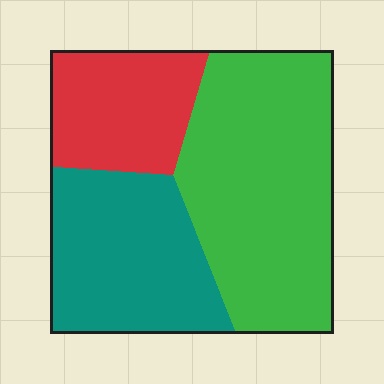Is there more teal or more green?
Green.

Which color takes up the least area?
Red, at roughly 20%.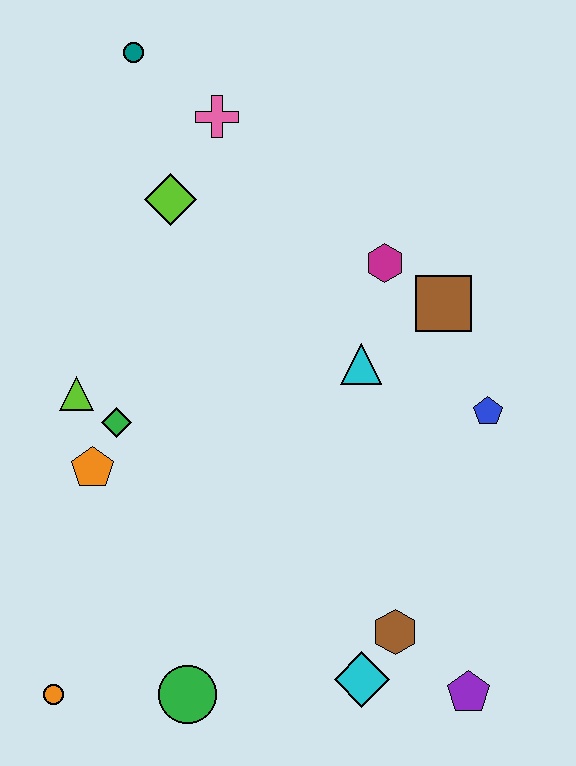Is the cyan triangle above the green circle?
Yes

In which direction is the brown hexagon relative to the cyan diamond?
The brown hexagon is above the cyan diamond.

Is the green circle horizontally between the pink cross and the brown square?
No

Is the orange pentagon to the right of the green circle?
No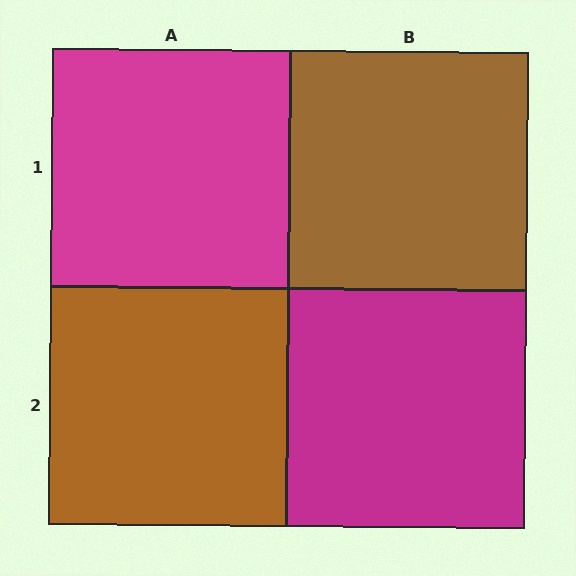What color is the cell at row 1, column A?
Magenta.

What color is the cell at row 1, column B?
Brown.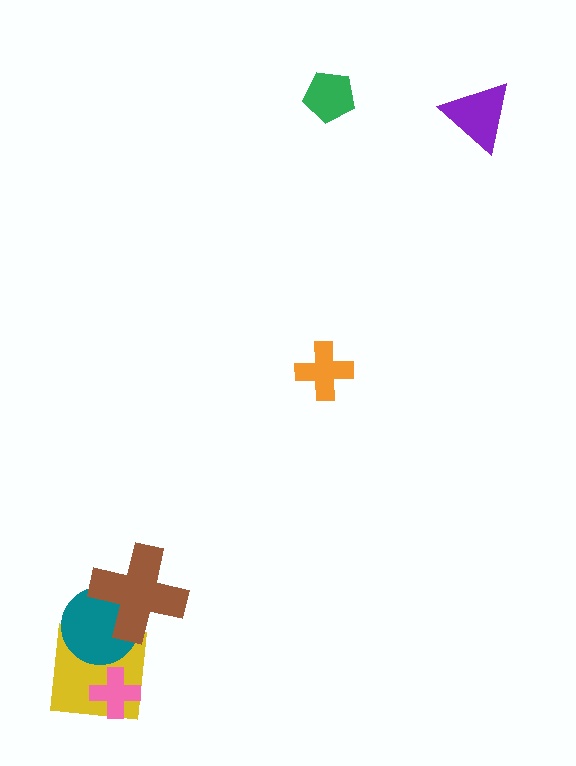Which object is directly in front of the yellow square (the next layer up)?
The pink cross is directly in front of the yellow square.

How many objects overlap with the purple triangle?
0 objects overlap with the purple triangle.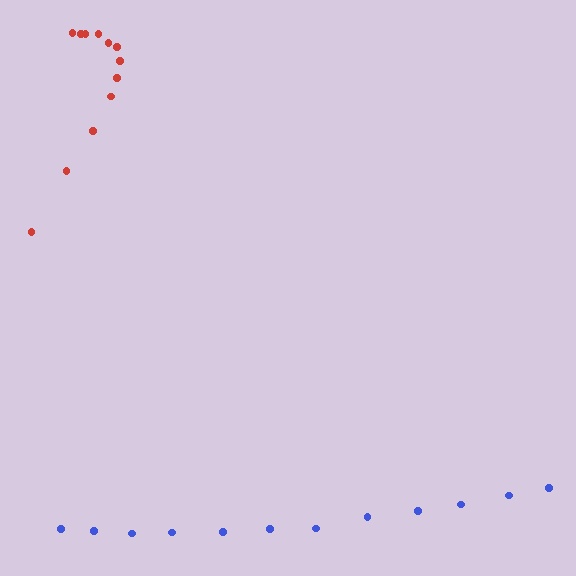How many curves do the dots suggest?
There are 2 distinct paths.